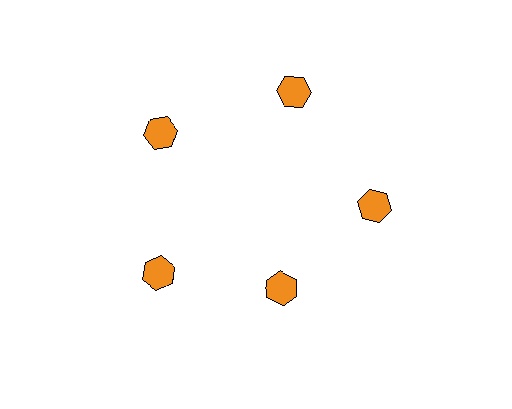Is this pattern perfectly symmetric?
No. The 5 orange hexagons are arranged in a ring, but one element near the 5 o'clock position is pulled inward toward the center, breaking the 5-fold rotational symmetry.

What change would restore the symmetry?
The symmetry would be restored by moving it outward, back onto the ring so that all 5 hexagons sit at equal angles and equal distance from the center.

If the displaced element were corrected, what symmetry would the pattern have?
It would have 5-fold rotational symmetry — the pattern would map onto itself every 72 degrees.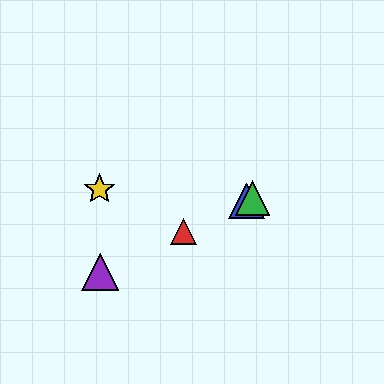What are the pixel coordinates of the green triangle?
The green triangle is at (253, 198).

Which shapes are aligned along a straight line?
The red triangle, the blue triangle, the green triangle, the purple triangle are aligned along a straight line.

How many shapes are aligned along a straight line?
4 shapes (the red triangle, the blue triangle, the green triangle, the purple triangle) are aligned along a straight line.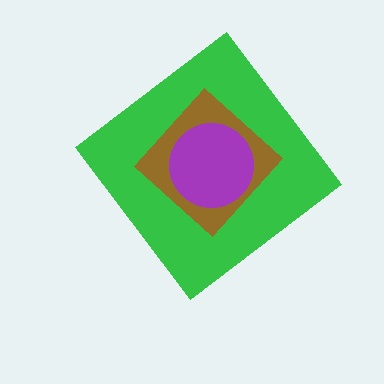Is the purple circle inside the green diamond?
Yes.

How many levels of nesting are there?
3.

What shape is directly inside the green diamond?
The brown diamond.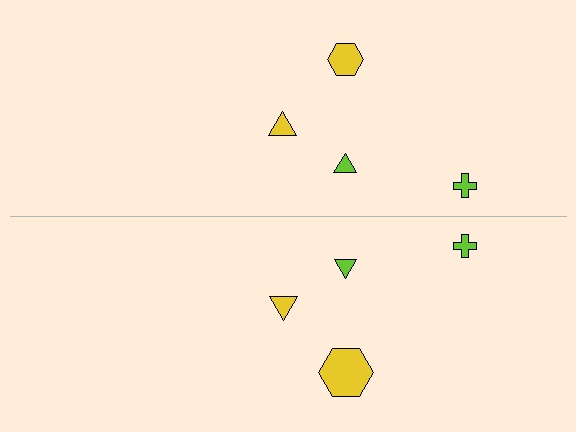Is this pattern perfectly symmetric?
No, the pattern is not perfectly symmetric. The yellow hexagon on the bottom side has a different size than its mirror counterpart.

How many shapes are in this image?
There are 8 shapes in this image.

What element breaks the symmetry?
The yellow hexagon on the bottom side has a different size than its mirror counterpart.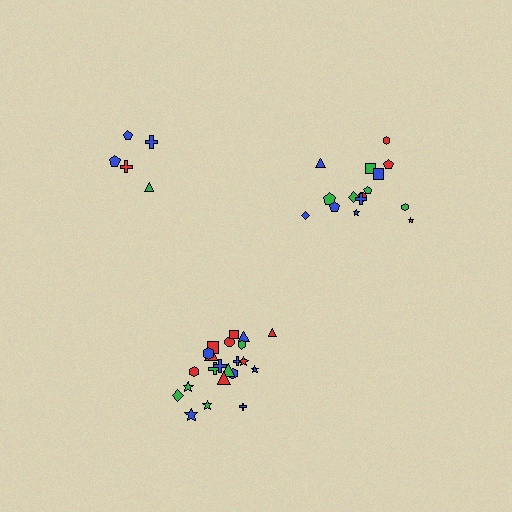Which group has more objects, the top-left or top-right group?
The top-right group.